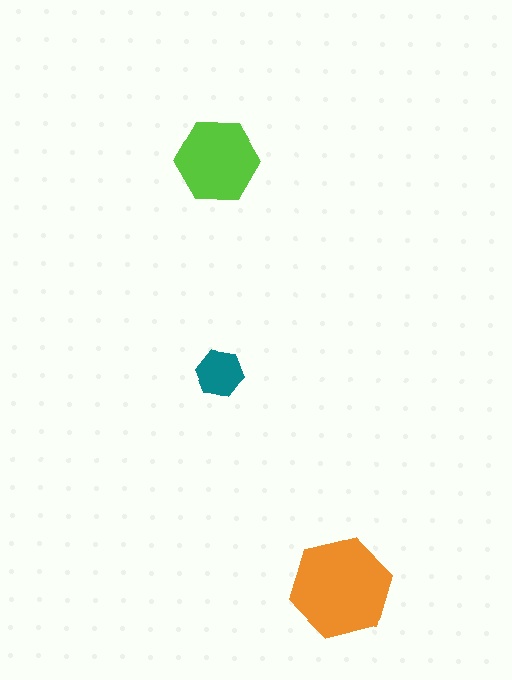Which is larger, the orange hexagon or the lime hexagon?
The orange one.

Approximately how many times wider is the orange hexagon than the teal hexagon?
About 2 times wider.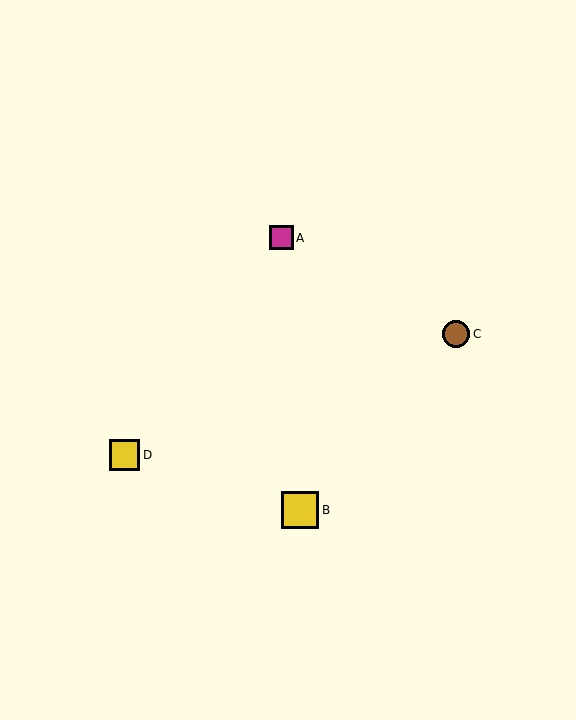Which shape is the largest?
The yellow square (labeled B) is the largest.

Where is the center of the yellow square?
The center of the yellow square is at (124, 455).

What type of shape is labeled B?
Shape B is a yellow square.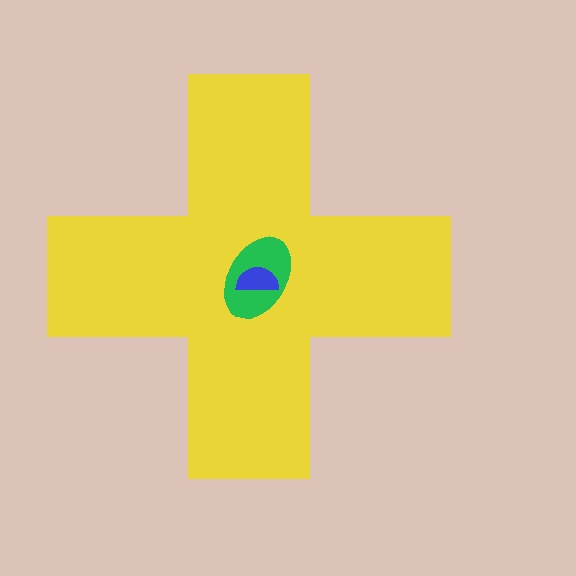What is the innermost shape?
The blue semicircle.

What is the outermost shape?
The yellow cross.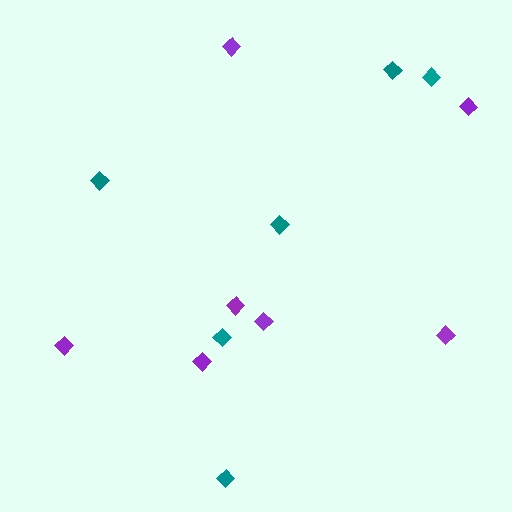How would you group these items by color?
There are 2 groups: one group of teal diamonds (6) and one group of purple diamonds (7).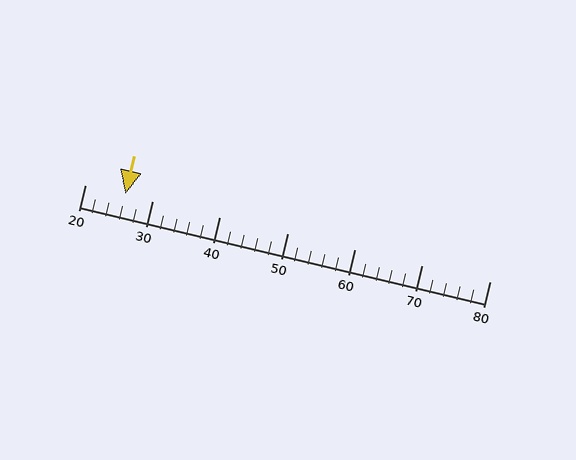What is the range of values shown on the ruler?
The ruler shows values from 20 to 80.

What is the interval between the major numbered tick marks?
The major tick marks are spaced 10 units apart.